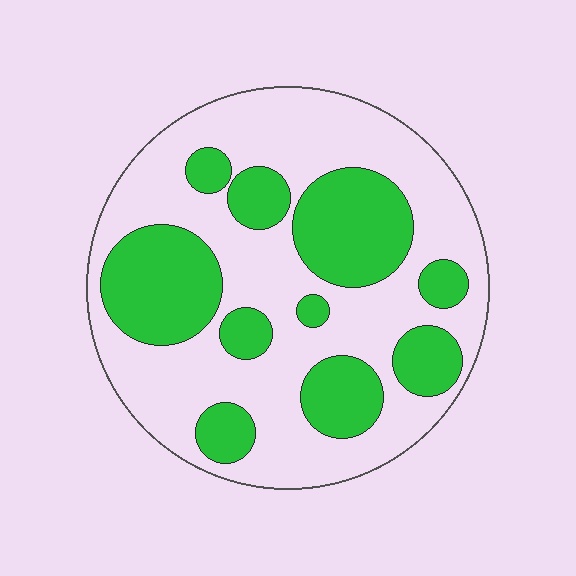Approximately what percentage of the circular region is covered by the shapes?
Approximately 35%.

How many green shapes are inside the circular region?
10.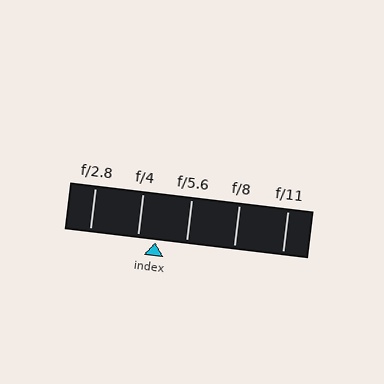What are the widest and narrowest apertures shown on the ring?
The widest aperture shown is f/2.8 and the narrowest is f/11.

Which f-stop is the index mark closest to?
The index mark is closest to f/4.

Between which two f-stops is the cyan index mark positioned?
The index mark is between f/4 and f/5.6.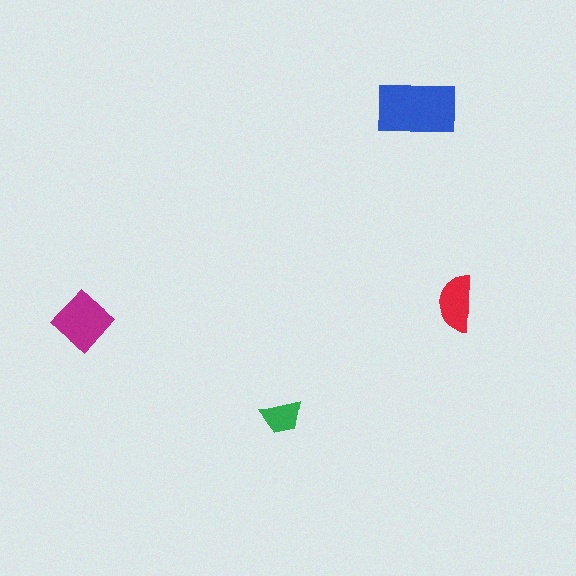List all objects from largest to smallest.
The blue rectangle, the magenta diamond, the red semicircle, the green trapezoid.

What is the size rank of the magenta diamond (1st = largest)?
2nd.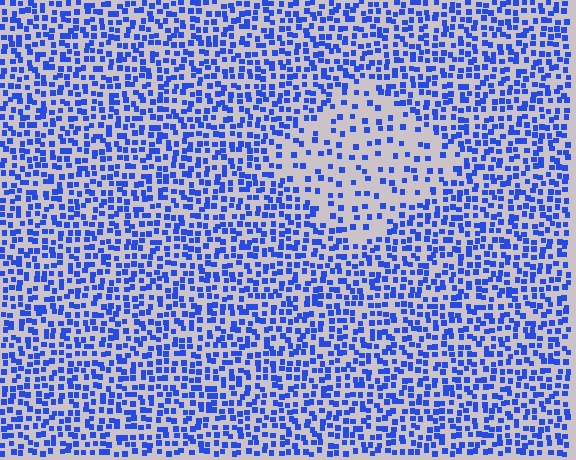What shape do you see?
I see a diamond.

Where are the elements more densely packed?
The elements are more densely packed outside the diamond boundary.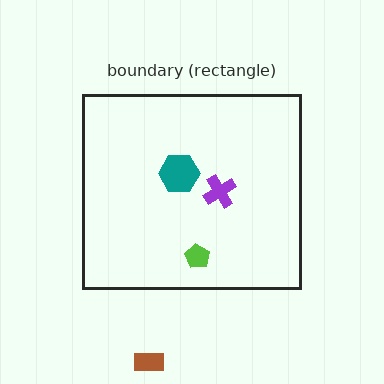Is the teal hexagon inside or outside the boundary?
Inside.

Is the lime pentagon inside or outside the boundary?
Inside.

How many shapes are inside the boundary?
3 inside, 1 outside.